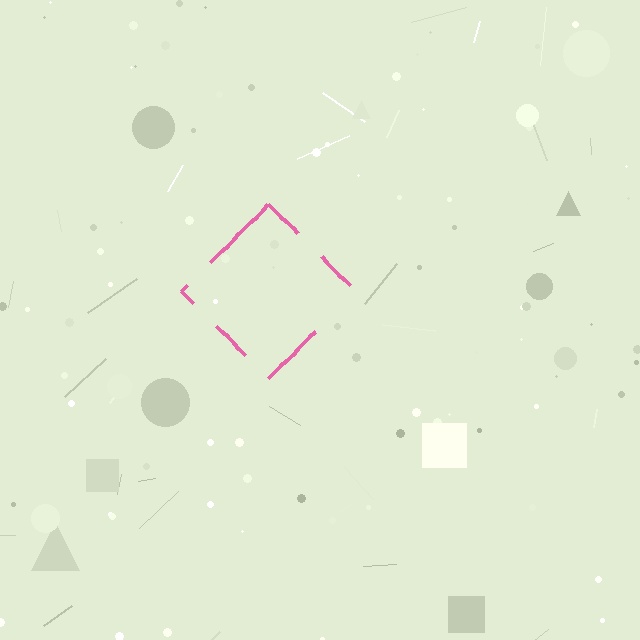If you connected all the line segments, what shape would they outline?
They would outline a diamond.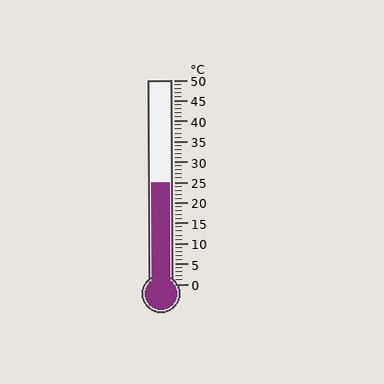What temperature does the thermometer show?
The thermometer shows approximately 25°C.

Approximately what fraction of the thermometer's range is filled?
The thermometer is filled to approximately 50% of its range.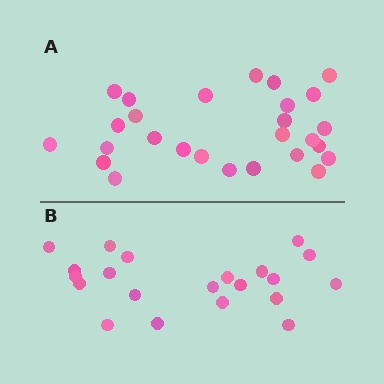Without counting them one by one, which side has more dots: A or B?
Region A (the top region) has more dots.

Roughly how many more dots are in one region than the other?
Region A has about 6 more dots than region B.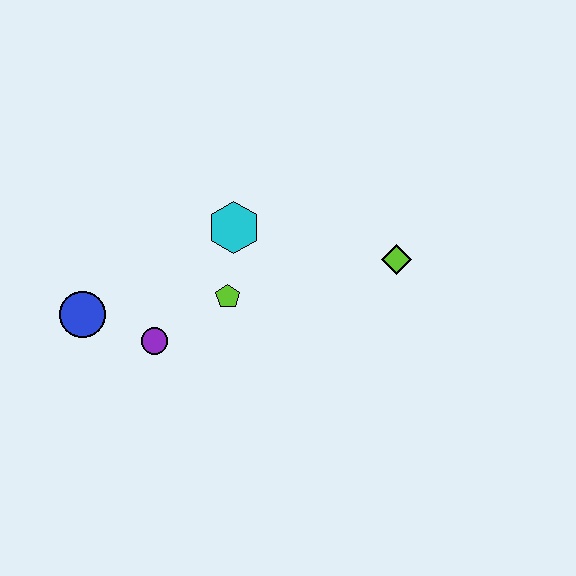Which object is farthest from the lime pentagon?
The lime diamond is farthest from the lime pentagon.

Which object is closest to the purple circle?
The blue circle is closest to the purple circle.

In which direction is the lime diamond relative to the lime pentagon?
The lime diamond is to the right of the lime pentagon.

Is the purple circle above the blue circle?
No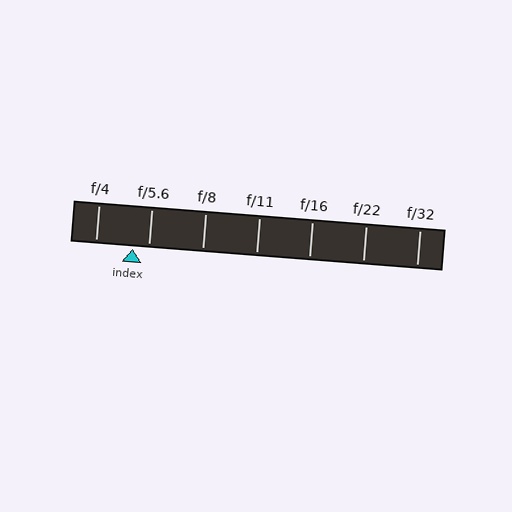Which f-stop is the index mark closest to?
The index mark is closest to f/5.6.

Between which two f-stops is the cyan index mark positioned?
The index mark is between f/4 and f/5.6.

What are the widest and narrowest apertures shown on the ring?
The widest aperture shown is f/4 and the narrowest is f/32.